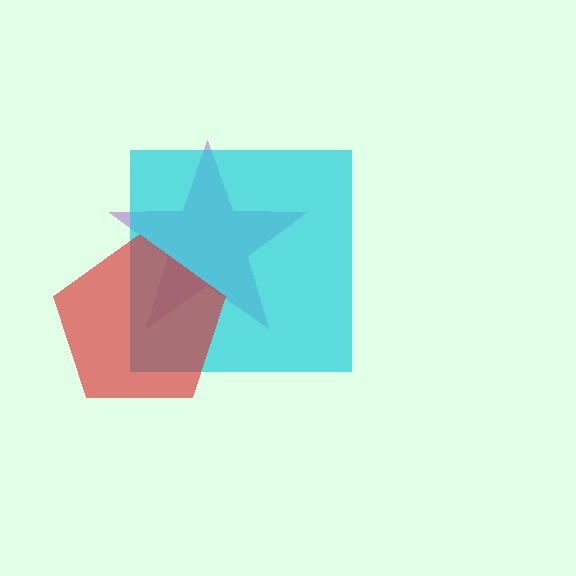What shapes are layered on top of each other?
The layered shapes are: a purple star, a cyan square, a red pentagon.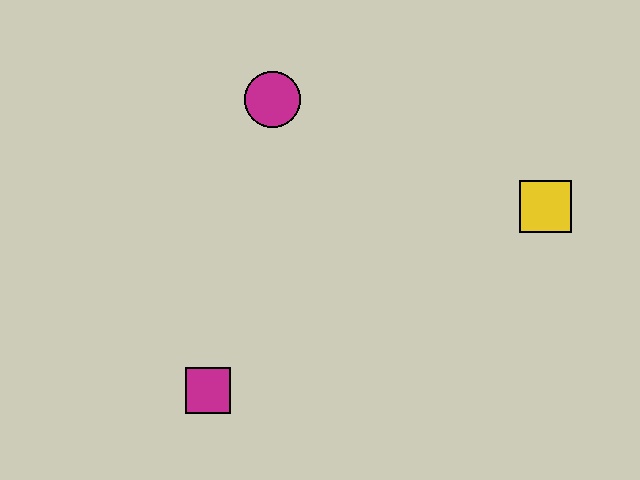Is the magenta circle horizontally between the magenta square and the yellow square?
Yes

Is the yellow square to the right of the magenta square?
Yes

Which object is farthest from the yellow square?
The magenta square is farthest from the yellow square.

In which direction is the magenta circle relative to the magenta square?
The magenta circle is above the magenta square.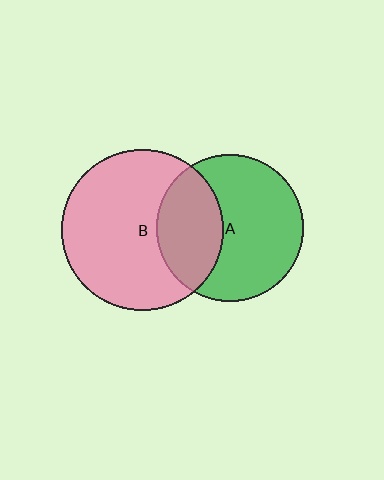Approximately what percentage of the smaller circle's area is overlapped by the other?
Approximately 35%.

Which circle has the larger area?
Circle B (pink).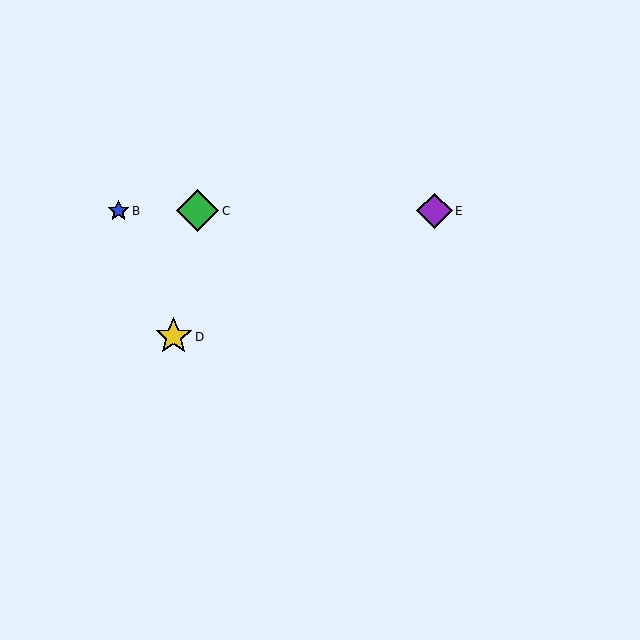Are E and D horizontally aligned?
No, E is at y≈211 and D is at y≈337.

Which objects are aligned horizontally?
Objects A, B, C, E are aligned horizontally.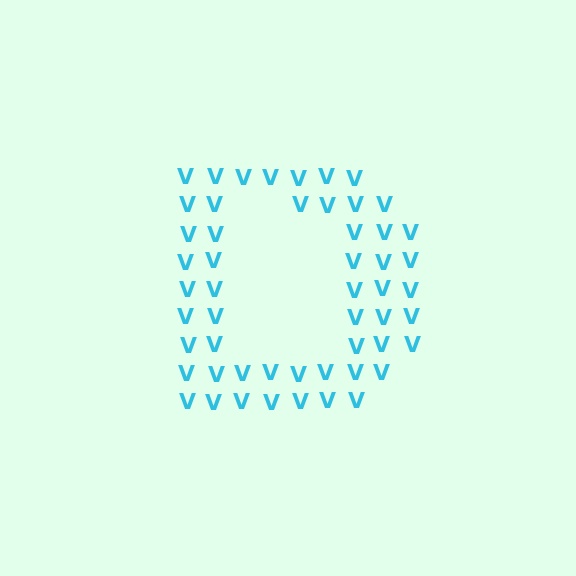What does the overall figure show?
The overall figure shows the letter D.